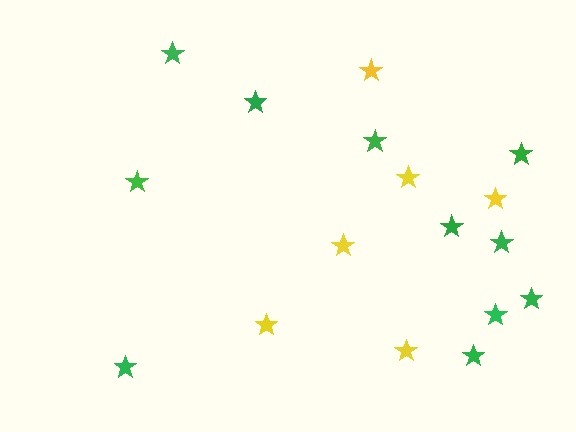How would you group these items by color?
There are 2 groups: one group of green stars (11) and one group of yellow stars (6).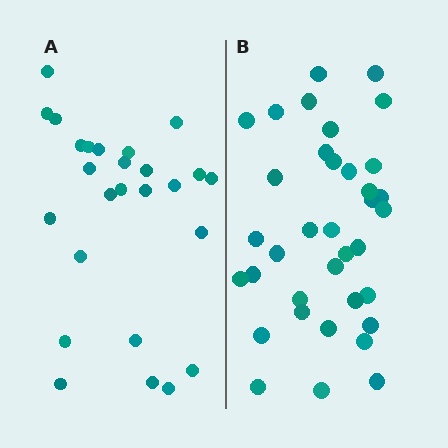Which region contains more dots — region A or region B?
Region B (the right region) has more dots.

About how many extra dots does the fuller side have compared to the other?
Region B has roughly 10 or so more dots than region A.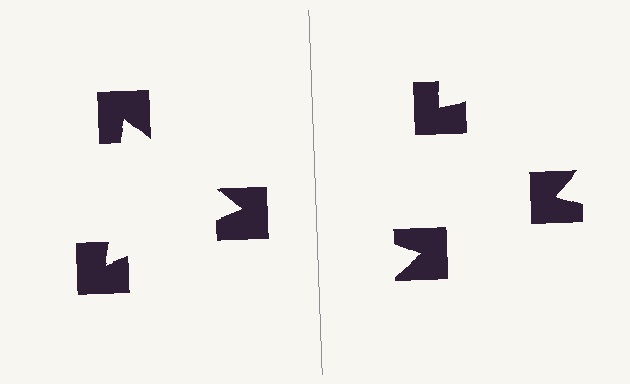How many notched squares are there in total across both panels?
6 — 3 on each side.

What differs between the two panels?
The notched squares are positioned identically on both sides; only the wedge orientations differ. On the left they align to a triangle; on the right they are misaligned.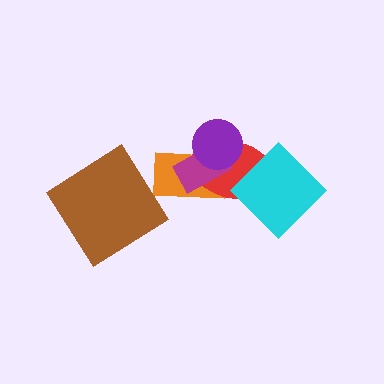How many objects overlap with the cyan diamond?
1 object overlaps with the cyan diamond.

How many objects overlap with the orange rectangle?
3 objects overlap with the orange rectangle.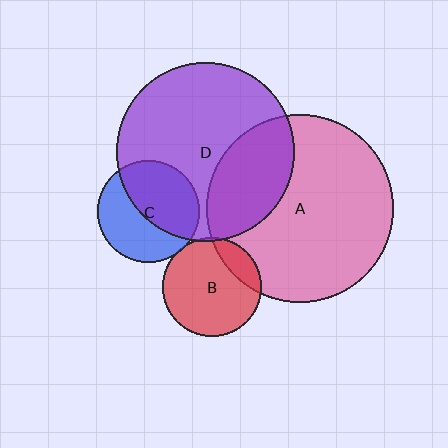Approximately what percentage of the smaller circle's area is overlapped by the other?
Approximately 15%.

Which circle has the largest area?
Circle A (pink).